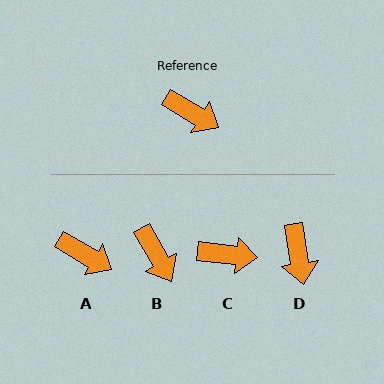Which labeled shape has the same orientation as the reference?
A.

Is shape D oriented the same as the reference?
No, it is off by about 50 degrees.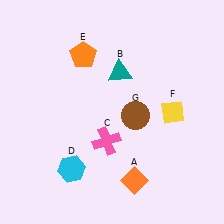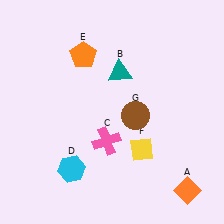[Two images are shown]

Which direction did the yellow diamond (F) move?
The yellow diamond (F) moved down.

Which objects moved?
The objects that moved are: the orange diamond (A), the yellow diamond (F).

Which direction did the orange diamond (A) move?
The orange diamond (A) moved right.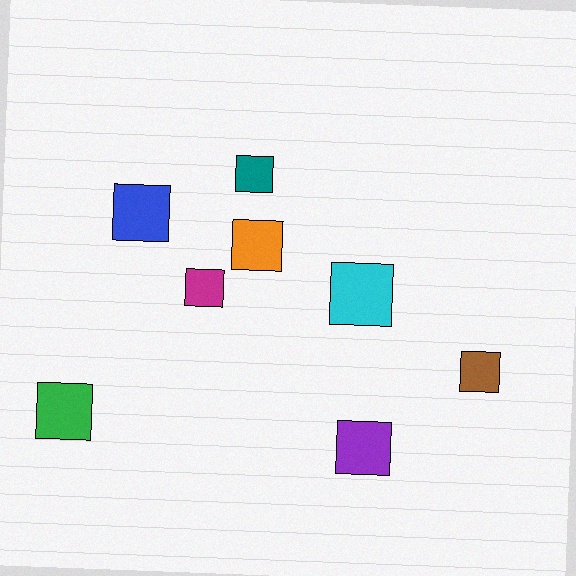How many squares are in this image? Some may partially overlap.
There are 8 squares.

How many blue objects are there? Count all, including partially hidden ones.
There is 1 blue object.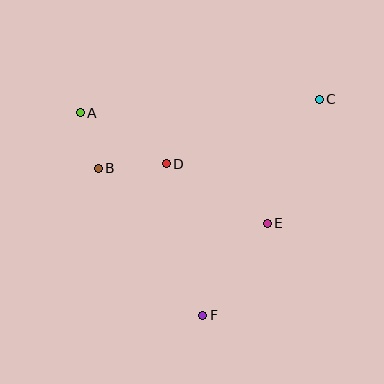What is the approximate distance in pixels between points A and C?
The distance between A and C is approximately 240 pixels.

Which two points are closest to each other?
Points A and B are closest to each other.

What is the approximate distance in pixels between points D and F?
The distance between D and F is approximately 156 pixels.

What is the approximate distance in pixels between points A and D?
The distance between A and D is approximately 100 pixels.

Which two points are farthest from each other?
Points C and F are farthest from each other.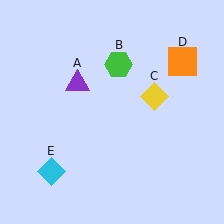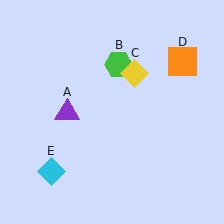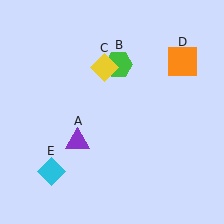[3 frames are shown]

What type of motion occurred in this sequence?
The purple triangle (object A), yellow diamond (object C) rotated counterclockwise around the center of the scene.